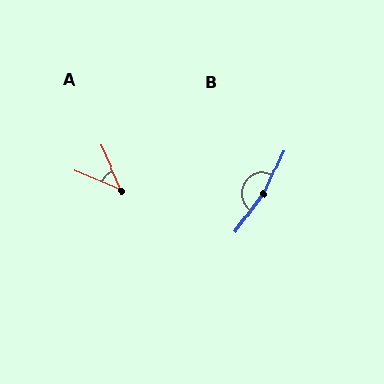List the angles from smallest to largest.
A (43°), B (169°).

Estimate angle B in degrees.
Approximately 169 degrees.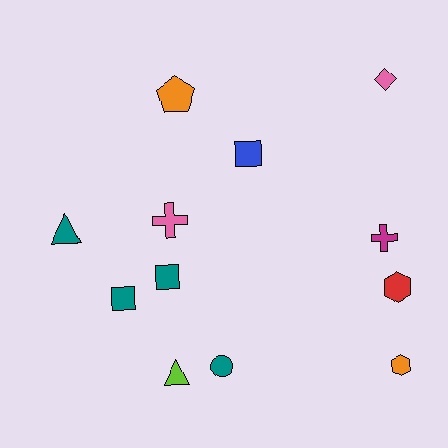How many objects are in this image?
There are 12 objects.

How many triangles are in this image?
There are 2 triangles.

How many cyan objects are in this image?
There are no cyan objects.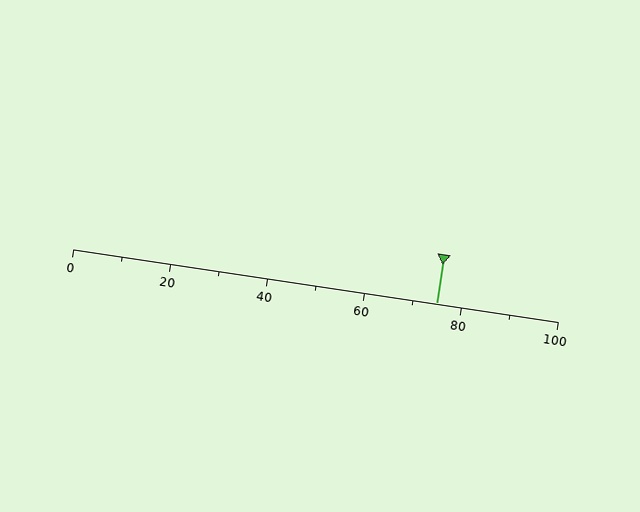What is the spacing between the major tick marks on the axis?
The major ticks are spaced 20 apart.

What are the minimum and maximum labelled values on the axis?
The axis runs from 0 to 100.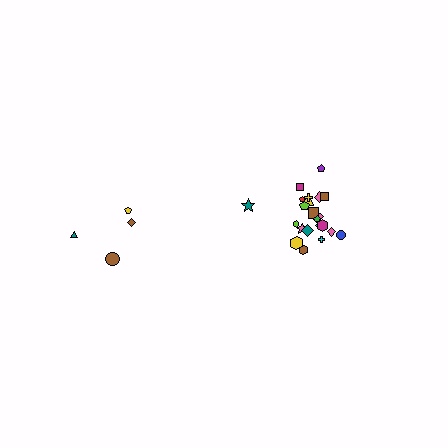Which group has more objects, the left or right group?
The right group.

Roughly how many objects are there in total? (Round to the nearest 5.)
Roughly 25 objects in total.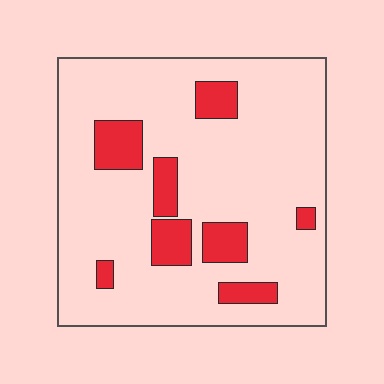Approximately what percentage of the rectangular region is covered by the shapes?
Approximately 15%.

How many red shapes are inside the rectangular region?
8.